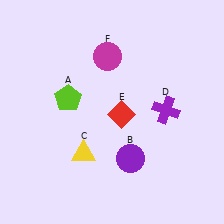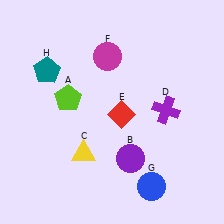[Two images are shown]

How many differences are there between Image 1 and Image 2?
There are 2 differences between the two images.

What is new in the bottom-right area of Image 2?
A blue circle (G) was added in the bottom-right area of Image 2.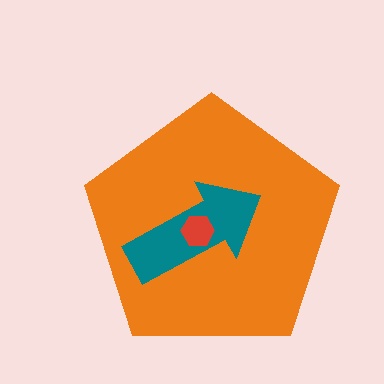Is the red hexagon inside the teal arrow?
Yes.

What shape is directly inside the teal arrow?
The red hexagon.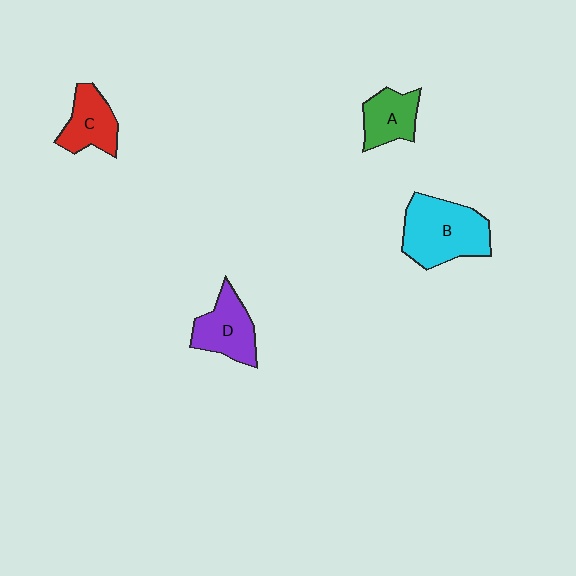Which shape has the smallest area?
Shape A (green).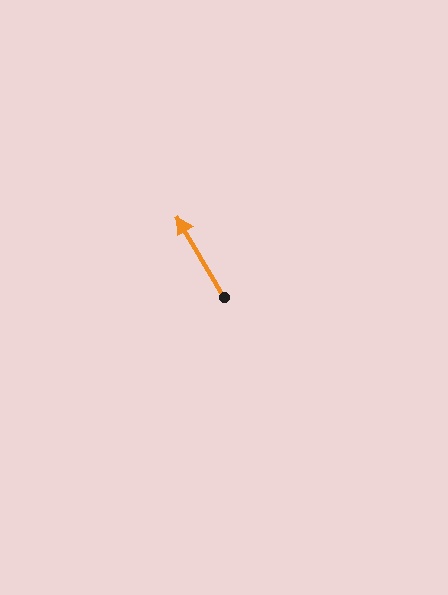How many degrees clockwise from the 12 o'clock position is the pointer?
Approximately 330 degrees.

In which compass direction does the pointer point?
Northwest.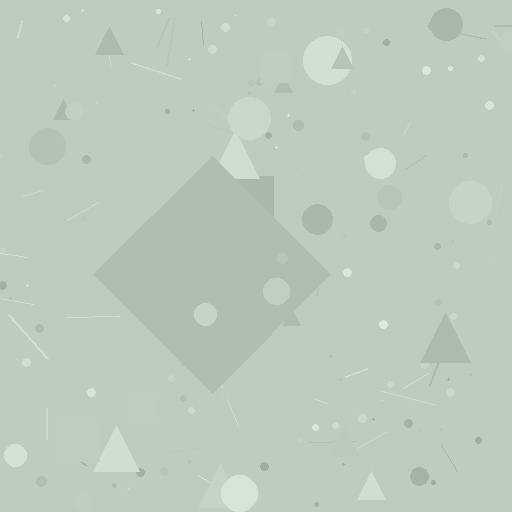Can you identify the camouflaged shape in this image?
The camouflaged shape is a diamond.